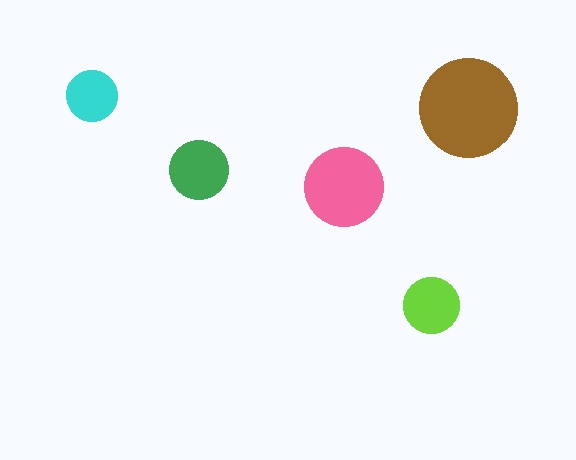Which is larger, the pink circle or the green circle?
The pink one.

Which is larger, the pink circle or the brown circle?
The brown one.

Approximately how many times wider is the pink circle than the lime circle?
About 1.5 times wider.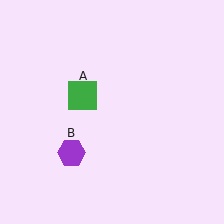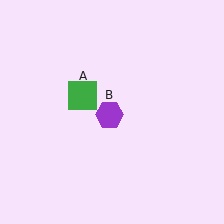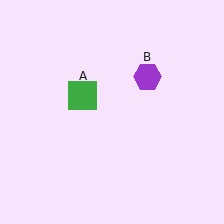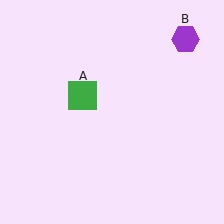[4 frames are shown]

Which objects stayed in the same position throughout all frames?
Green square (object A) remained stationary.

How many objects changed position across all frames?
1 object changed position: purple hexagon (object B).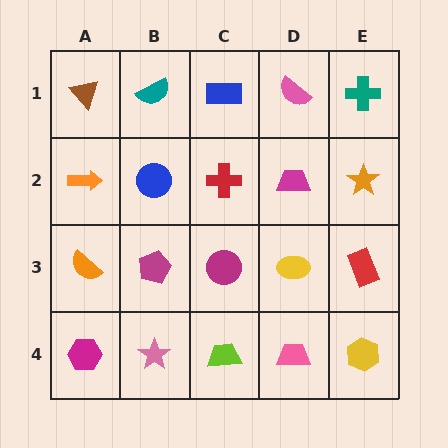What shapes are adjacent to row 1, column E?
An orange star (row 2, column E), a pink semicircle (row 1, column D).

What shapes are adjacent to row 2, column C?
A blue rectangle (row 1, column C), a magenta circle (row 3, column C), a blue circle (row 2, column B), a magenta trapezoid (row 2, column D).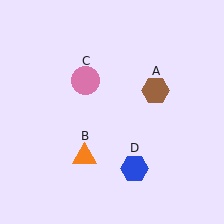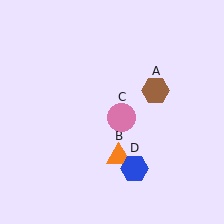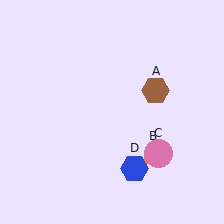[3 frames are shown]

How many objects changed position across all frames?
2 objects changed position: orange triangle (object B), pink circle (object C).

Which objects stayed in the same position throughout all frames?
Brown hexagon (object A) and blue hexagon (object D) remained stationary.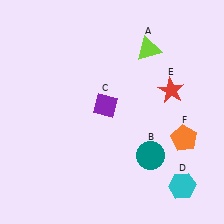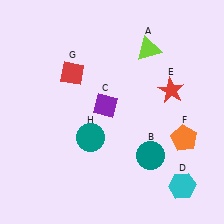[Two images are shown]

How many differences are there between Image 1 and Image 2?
There are 2 differences between the two images.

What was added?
A red diamond (G), a teal circle (H) were added in Image 2.